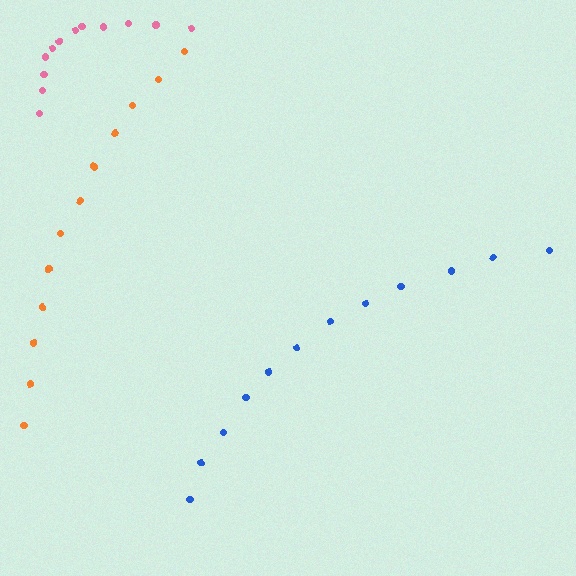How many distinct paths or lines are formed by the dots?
There are 3 distinct paths.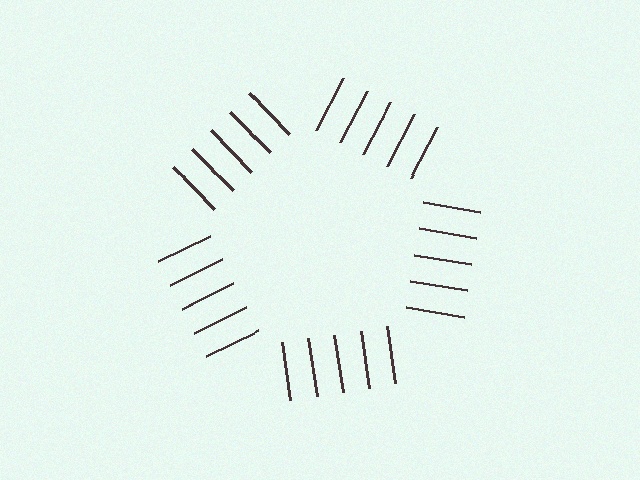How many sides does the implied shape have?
5 sides — the line-ends trace a pentagon.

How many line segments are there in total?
25 — 5 along each of the 5 edges.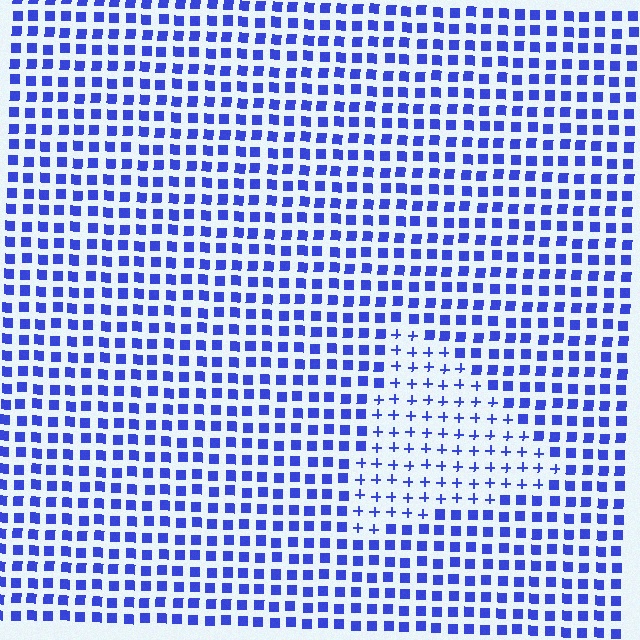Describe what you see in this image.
The image is filled with small blue elements arranged in a uniform grid. A triangle-shaped region contains plus signs, while the surrounding area contains squares. The boundary is defined purely by the change in element shape.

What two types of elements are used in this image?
The image uses plus signs inside the triangle region and squares outside it.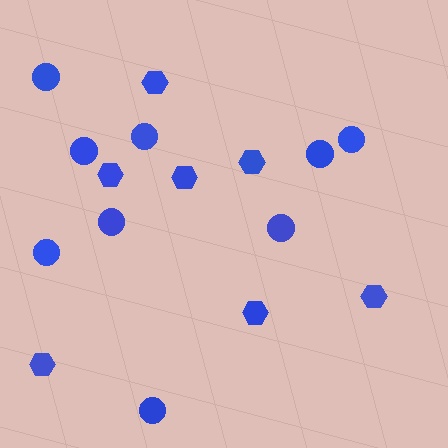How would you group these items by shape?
There are 2 groups: one group of circles (9) and one group of hexagons (7).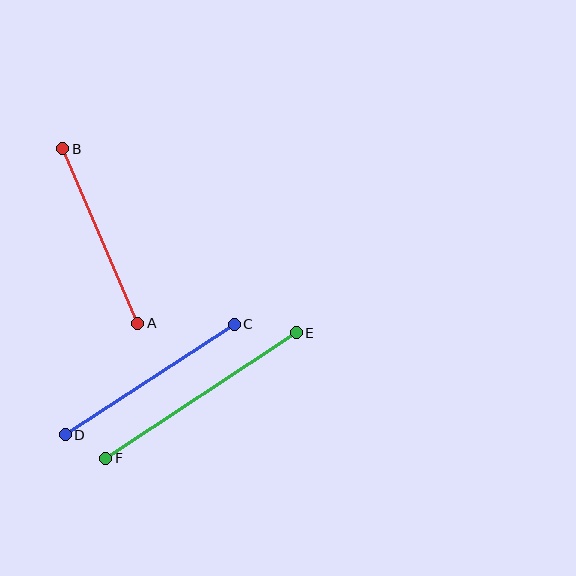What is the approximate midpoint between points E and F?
The midpoint is at approximately (201, 395) pixels.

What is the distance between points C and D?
The distance is approximately 202 pixels.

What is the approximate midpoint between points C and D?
The midpoint is at approximately (150, 380) pixels.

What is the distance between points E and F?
The distance is approximately 228 pixels.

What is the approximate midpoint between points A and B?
The midpoint is at approximately (100, 236) pixels.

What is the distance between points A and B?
The distance is approximately 190 pixels.